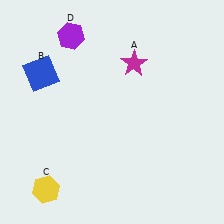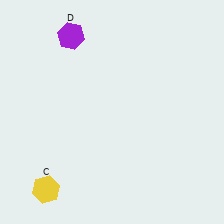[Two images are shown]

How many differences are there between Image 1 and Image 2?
There are 2 differences between the two images.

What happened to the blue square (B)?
The blue square (B) was removed in Image 2. It was in the top-left area of Image 1.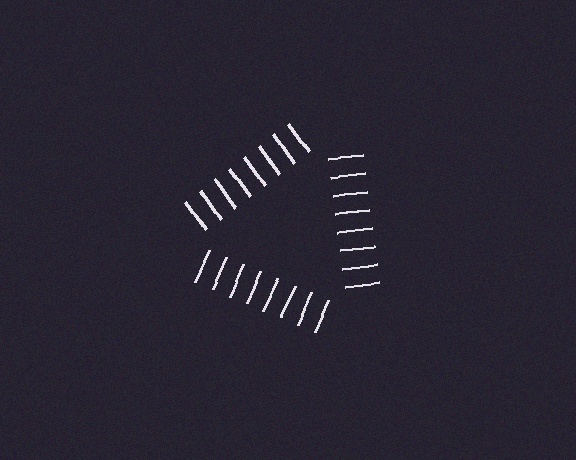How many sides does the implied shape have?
3 sides — the line-ends trace a triangle.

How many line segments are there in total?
24 — 8 along each of the 3 edges.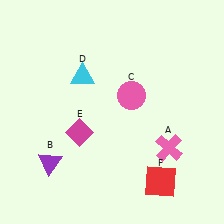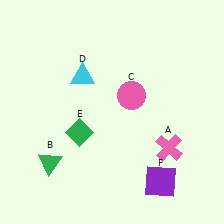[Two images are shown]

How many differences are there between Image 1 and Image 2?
There are 3 differences between the two images.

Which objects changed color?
B changed from purple to green. E changed from magenta to green. F changed from red to purple.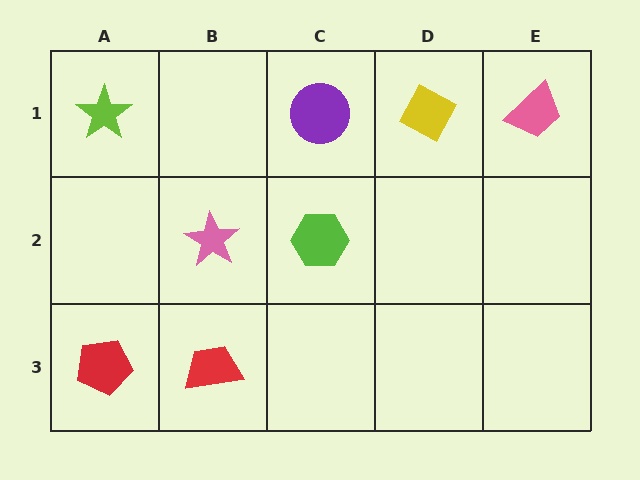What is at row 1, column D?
A yellow diamond.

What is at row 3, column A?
A red pentagon.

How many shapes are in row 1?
4 shapes.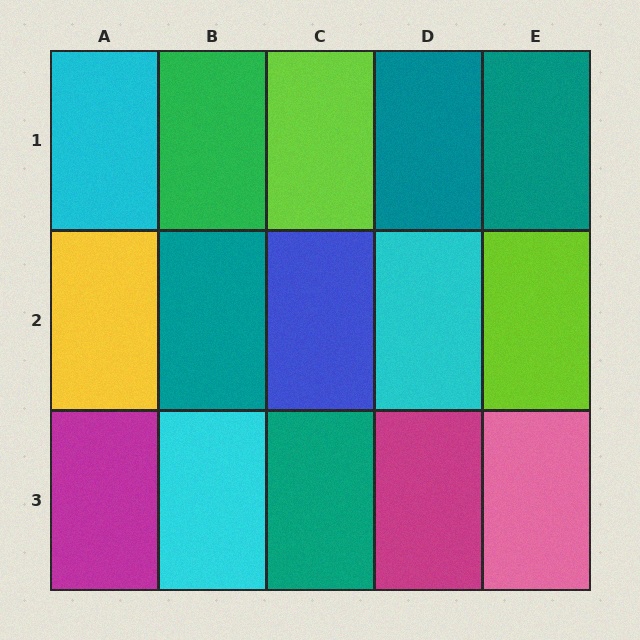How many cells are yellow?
1 cell is yellow.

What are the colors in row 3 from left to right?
Magenta, cyan, teal, magenta, pink.